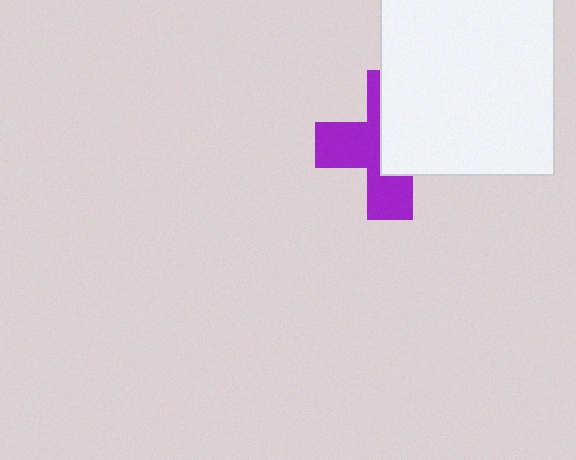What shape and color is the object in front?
The object in front is a white rectangle.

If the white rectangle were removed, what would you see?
You would see the complete purple cross.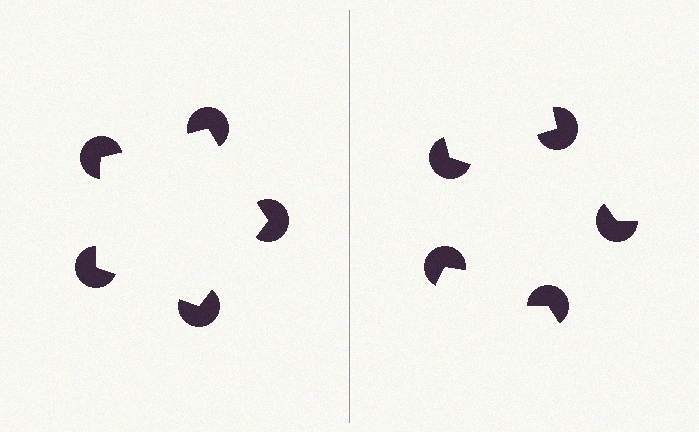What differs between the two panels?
The pac-man discs are positioned identically on both sides; only the wedge orientations differ. On the left they align to a pentagon; on the right they are misaligned.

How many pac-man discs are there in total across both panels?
10 — 5 on each side.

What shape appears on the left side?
An illusory pentagon.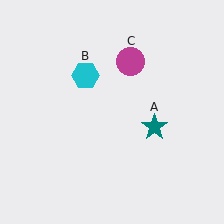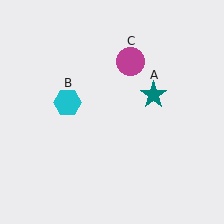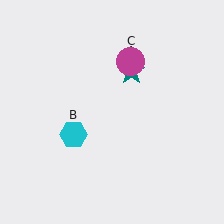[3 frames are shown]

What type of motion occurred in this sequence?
The teal star (object A), cyan hexagon (object B) rotated counterclockwise around the center of the scene.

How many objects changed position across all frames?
2 objects changed position: teal star (object A), cyan hexagon (object B).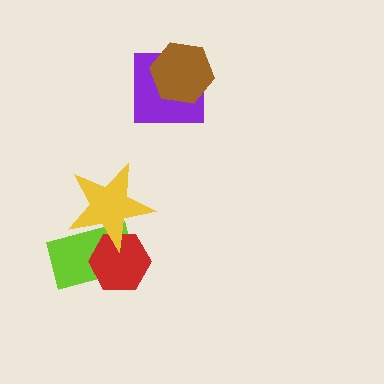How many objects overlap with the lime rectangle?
2 objects overlap with the lime rectangle.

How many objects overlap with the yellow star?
2 objects overlap with the yellow star.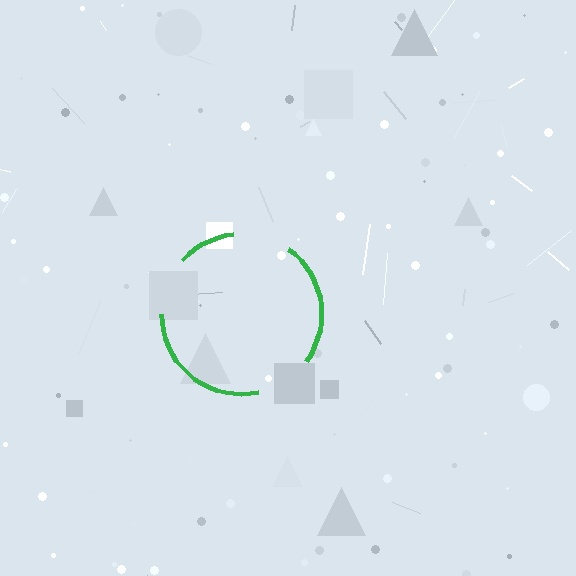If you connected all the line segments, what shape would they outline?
They would outline a circle.